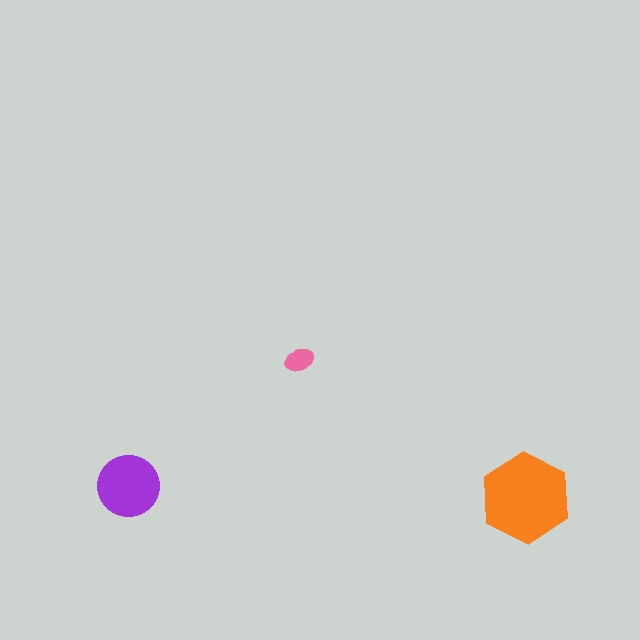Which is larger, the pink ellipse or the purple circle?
The purple circle.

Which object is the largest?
The orange hexagon.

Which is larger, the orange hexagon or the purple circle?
The orange hexagon.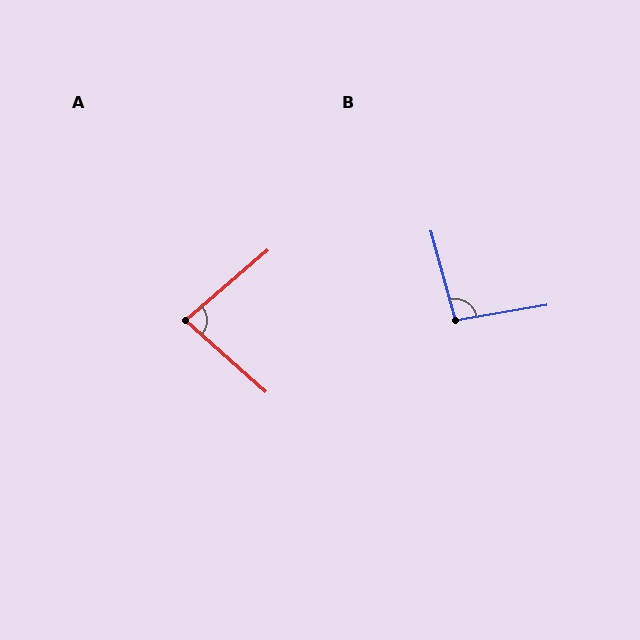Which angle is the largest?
B, at approximately 96 degrees.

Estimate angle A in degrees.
Approximately 82 degrees.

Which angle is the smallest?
A, at approximately 82 degrees.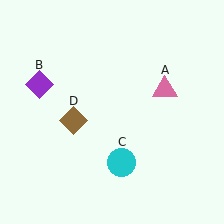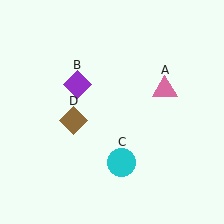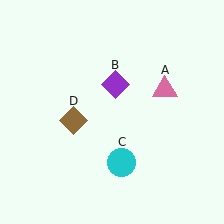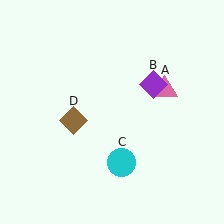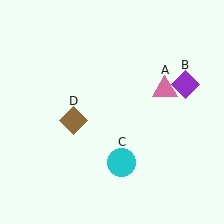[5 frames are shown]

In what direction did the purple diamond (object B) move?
The purple diamond (object B) moved right.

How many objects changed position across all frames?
1 object changed position: purple diamond (object B).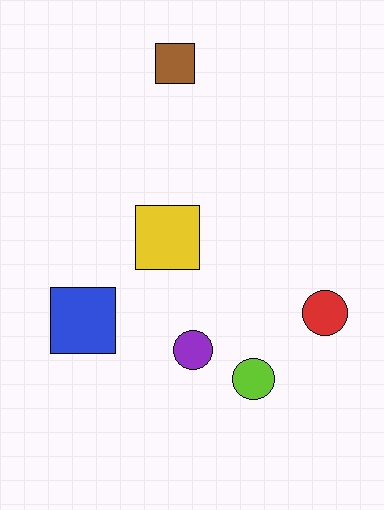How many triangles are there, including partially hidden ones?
There are no triangles.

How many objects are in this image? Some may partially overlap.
There are 6 objects.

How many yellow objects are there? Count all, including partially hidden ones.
There is 1 yellow object.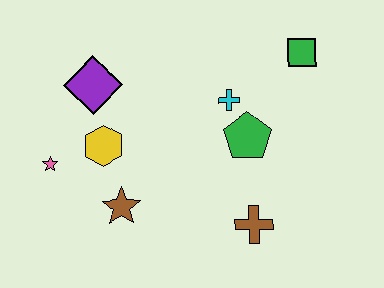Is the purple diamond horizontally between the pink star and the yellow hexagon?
Yes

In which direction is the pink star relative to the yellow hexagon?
The pink star is to the left of the yellow hexagon.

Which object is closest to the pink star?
The yellow hexagon is closest to the pink star.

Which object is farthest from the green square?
The pink star is farthest from the green square.